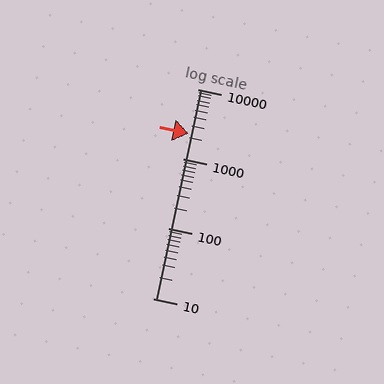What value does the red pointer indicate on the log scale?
The pointer indicates approximately 2300.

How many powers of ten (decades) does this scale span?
The scale spans 3 decades, from 10 to 10000.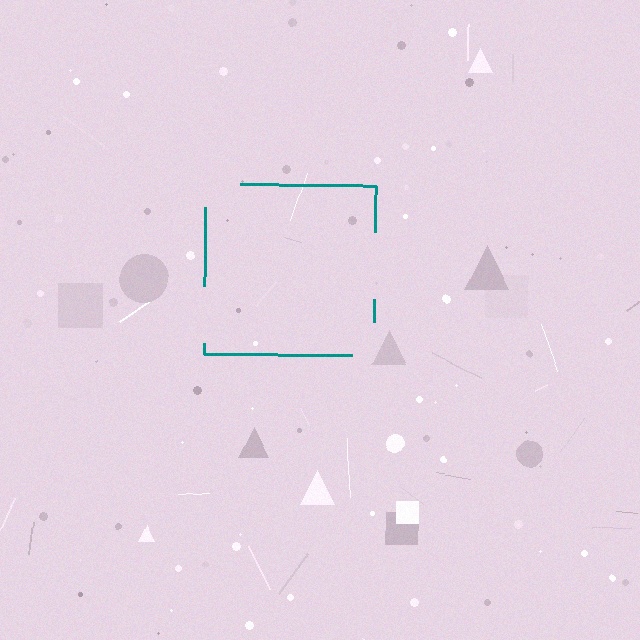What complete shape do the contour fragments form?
The contour fragments form a square.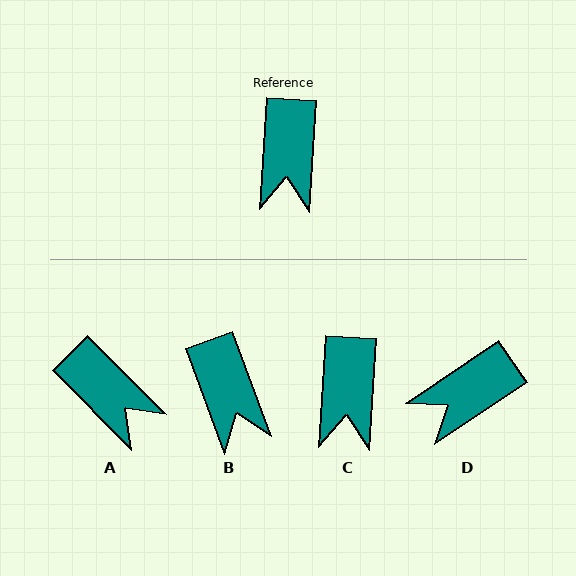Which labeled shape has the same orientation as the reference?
C.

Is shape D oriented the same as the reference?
No, it is off by about 53 degrees.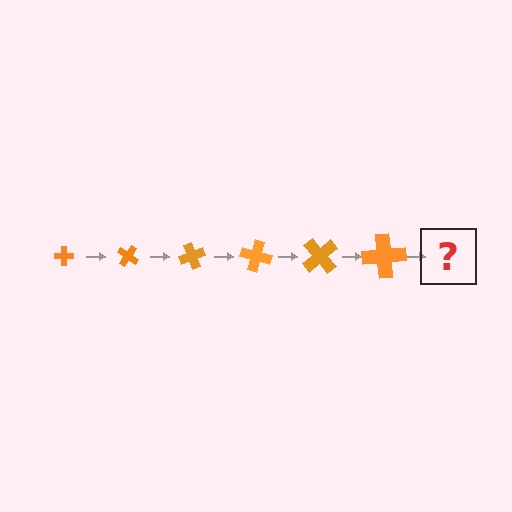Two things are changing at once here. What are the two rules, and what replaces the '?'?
The two rules are that the cross grows larger each step and it rotates 35 degrees each step. The '?' should be a cross, larger than the previous one and rotated 210 degrees from the start.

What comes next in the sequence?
The next element should be a cross, larger than the previous one and rotated 210 degrees from the start.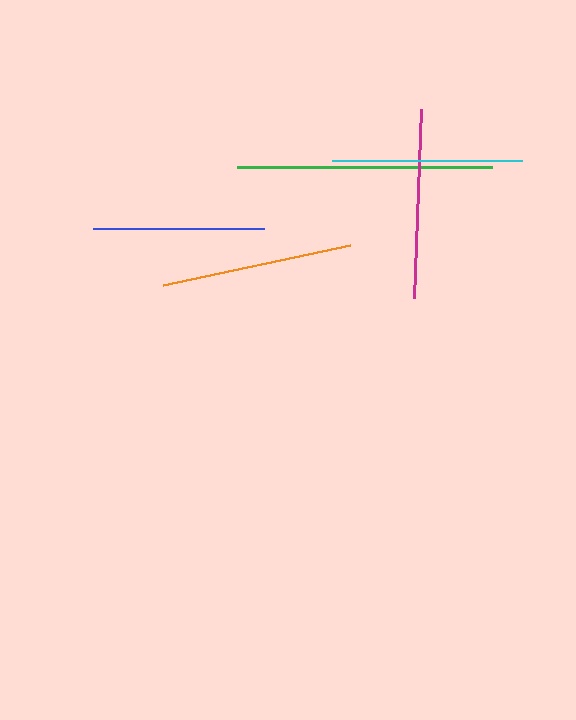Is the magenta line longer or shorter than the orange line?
The orange line is longer than the magenta line.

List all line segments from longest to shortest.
From longest to shortest: green, orange, cyan, magenta, blue.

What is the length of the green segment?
The green segment is approximately 255 pixels long.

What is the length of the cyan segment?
The cyan segment is approximately 189 pixels long.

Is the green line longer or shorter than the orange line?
The green line is longer than the orange line.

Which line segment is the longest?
The green line is the longest at approximately 255 pixels.